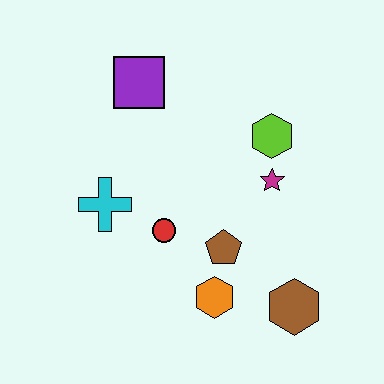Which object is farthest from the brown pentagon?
The purple square is farthest from the brown pentagon.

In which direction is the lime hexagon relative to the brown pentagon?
The lime hexagon is above the brown pentagon.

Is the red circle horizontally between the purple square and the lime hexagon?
Yes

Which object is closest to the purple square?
The cyan cross is closest to the purple square.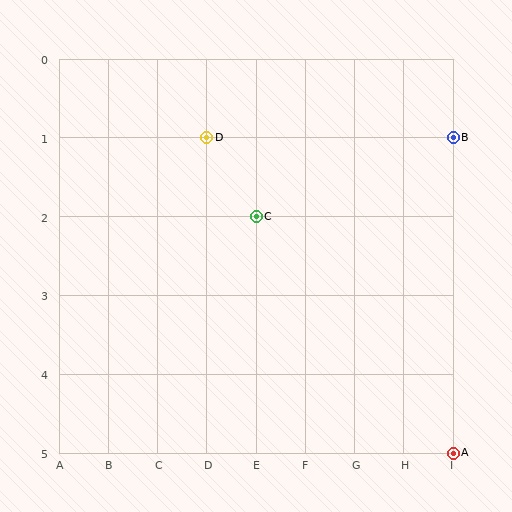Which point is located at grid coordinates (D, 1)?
Point D is at (D, 1).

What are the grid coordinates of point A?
Point A is at grid coordinates (I, 5).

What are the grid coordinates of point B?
Point B is at grid coordinates (I, 1).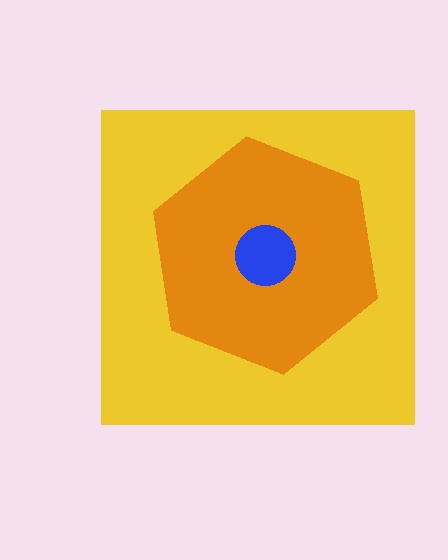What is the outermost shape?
The yellow square.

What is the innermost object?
The blue circle.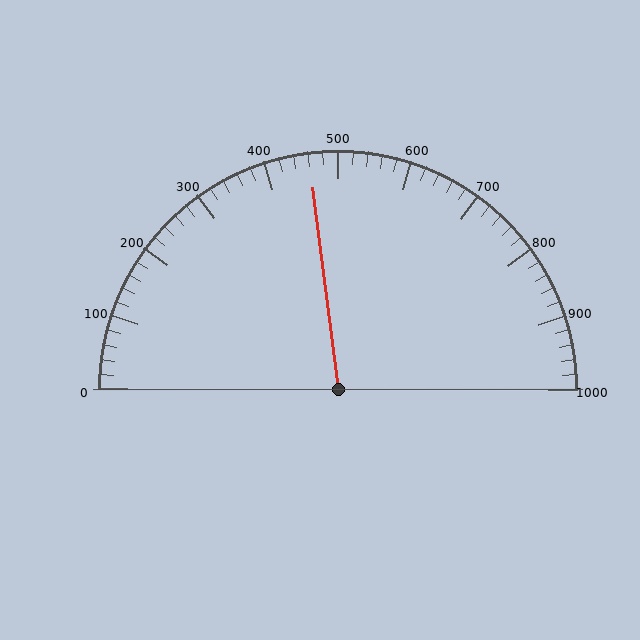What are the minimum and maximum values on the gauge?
The gauge ranges from 0 to 1000.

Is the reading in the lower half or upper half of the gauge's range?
The reading is in the lower half of the range (0 to 1000).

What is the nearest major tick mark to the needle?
The nearest major tick mark is 500.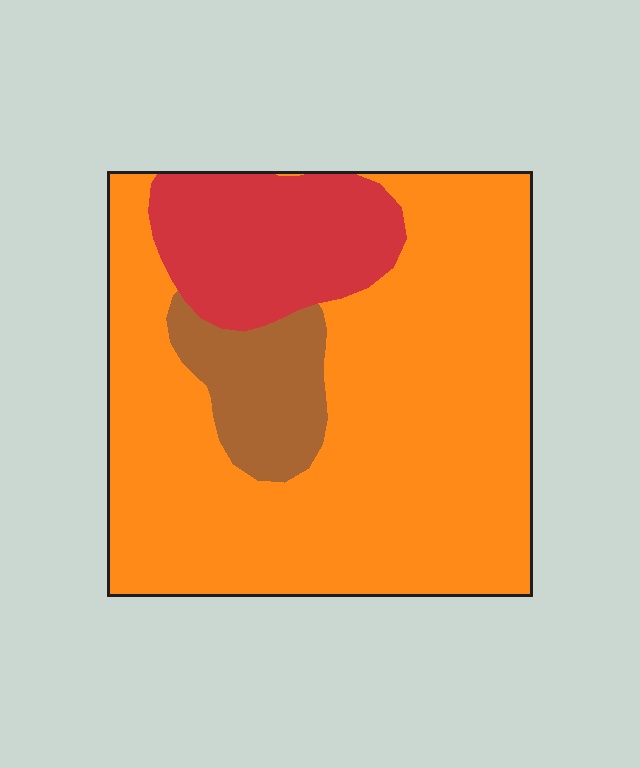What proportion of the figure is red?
Red takes up between a sixth and a third of the figure.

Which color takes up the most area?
Orange, at roughly 70%.